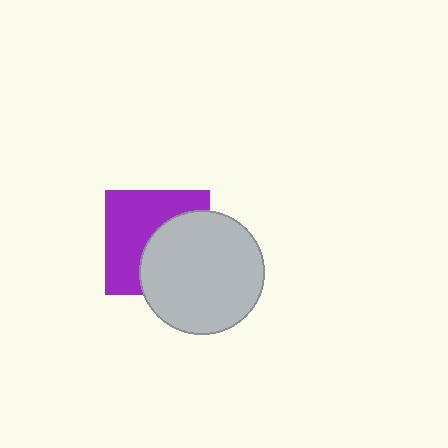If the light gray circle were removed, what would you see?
You would see the complete purple square.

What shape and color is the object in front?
The object in front is a light gray circle.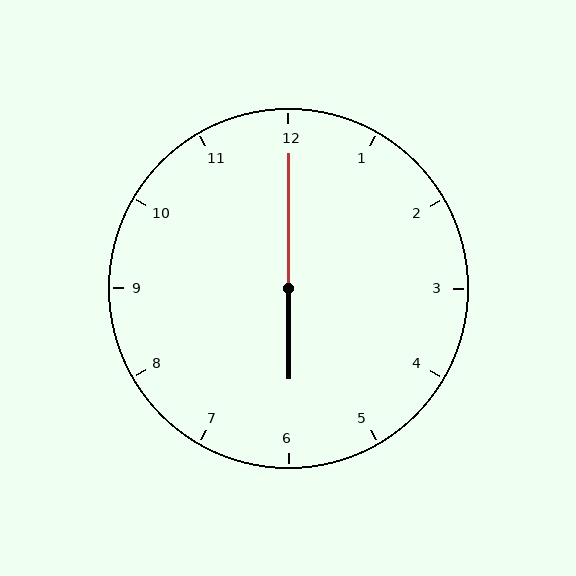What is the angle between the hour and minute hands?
Approximately 180 degrees.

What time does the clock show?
6:00.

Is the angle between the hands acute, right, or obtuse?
It is obtuse.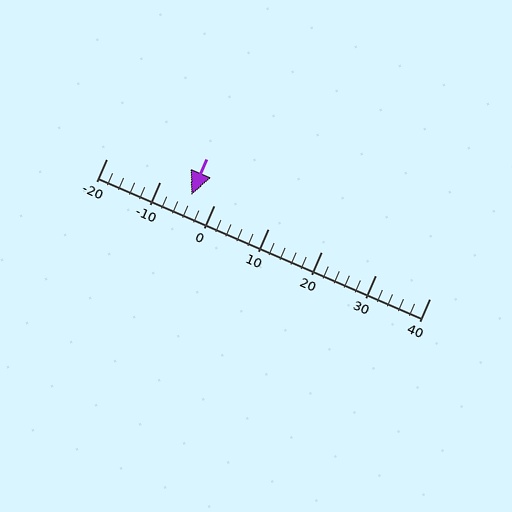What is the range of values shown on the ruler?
The ruler shows values from -20 to 40.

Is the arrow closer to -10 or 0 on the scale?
The arrow is closer to 0.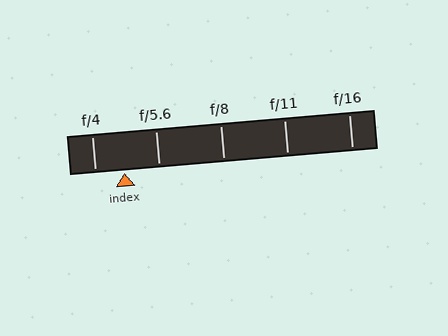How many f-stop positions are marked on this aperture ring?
There are 5 f-stop positions marked.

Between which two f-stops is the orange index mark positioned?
The index mark is between f/4 and f/5.6.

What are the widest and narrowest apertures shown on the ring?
The widest aperture shown is f/4 and the narrowest is f/16.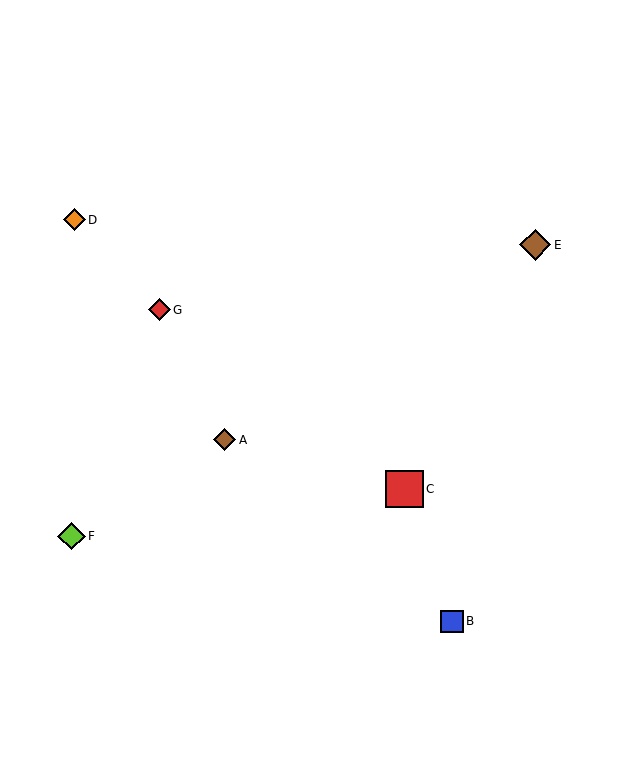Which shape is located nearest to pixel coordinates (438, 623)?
The blue square (labeled B) at (452, 621) is nearest to that location.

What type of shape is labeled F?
Shape F is a lime diamond.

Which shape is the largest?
The red square (labeled C) is the largest.